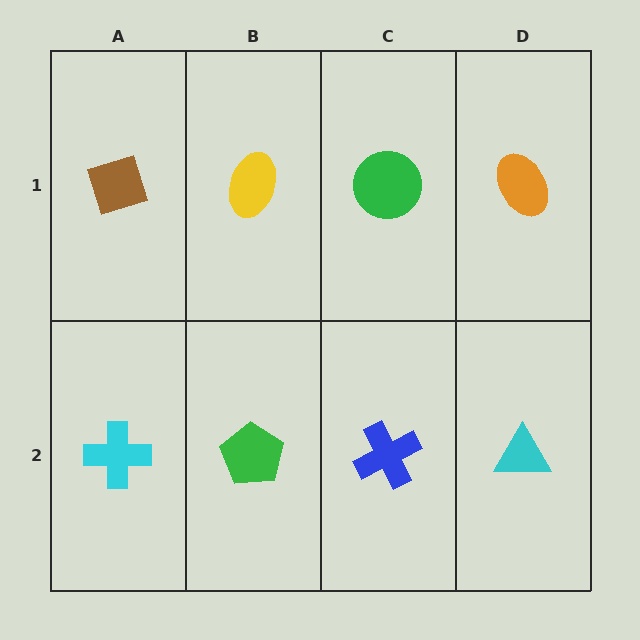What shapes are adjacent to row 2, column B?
A yellow ellipse (row 1, column B), a cyan cross (row 2, column A), a blue cross (row 2, column C).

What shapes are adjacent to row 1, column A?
A cyan cross (row 2, column A), a yellow ellipse (row 1, column B).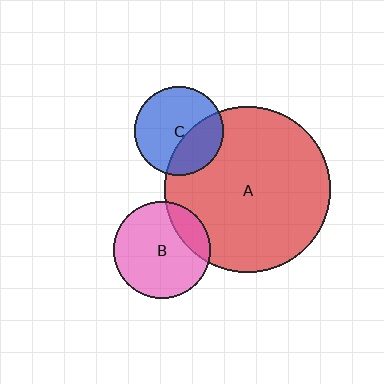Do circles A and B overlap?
Yes.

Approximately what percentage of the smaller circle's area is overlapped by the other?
Approximately 20%.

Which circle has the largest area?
Circle A (red).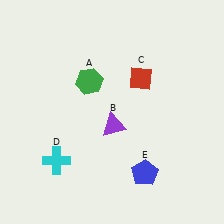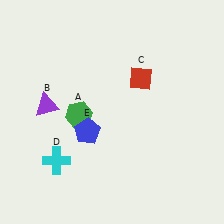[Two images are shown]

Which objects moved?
The objects that moved are: the green hexagon (A), the purple triangle (B), the blue pentagon (E).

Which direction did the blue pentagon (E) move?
The blue pentagon (E) moved left.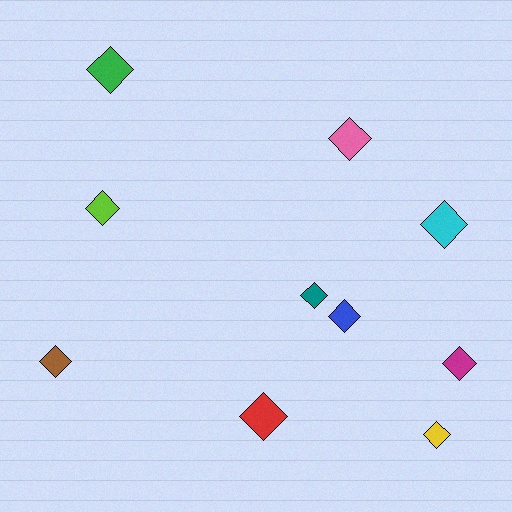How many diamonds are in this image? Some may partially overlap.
There are 10 diamonds.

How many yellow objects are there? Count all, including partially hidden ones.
There is 1 yellow object.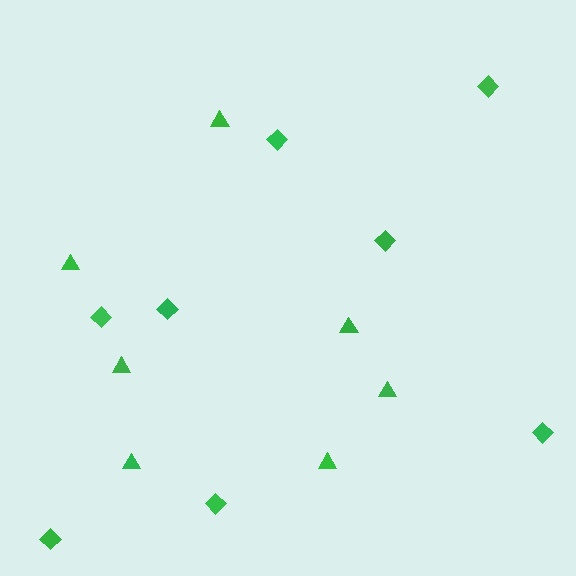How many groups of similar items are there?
There are 2 groups: one group of triangles (7) and one group of diamonds (8).